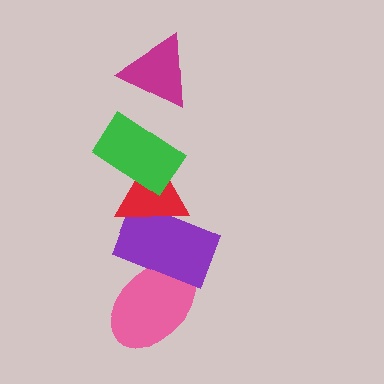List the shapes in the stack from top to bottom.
From top to bottom: the magenta triangle, the green rectangle, the red triangle, the purple rectangle, the pink ellipse.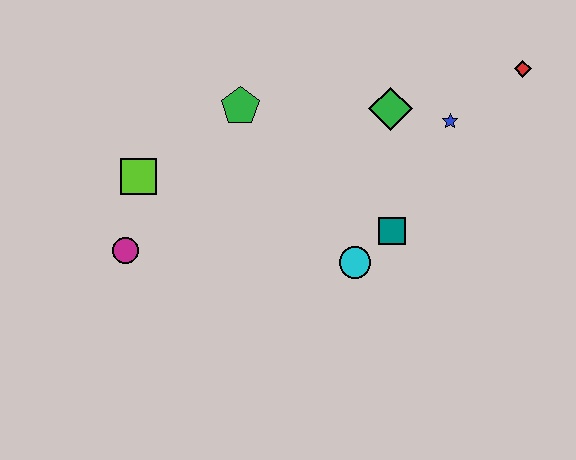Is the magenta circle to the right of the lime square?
No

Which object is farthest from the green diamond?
The magenta circle is farthest from the green diamond.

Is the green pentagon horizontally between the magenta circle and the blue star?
Yes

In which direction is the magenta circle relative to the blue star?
The magenta circle is to the left of the blue star.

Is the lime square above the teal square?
Yes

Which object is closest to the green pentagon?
The lime square is closest to the green pentagon.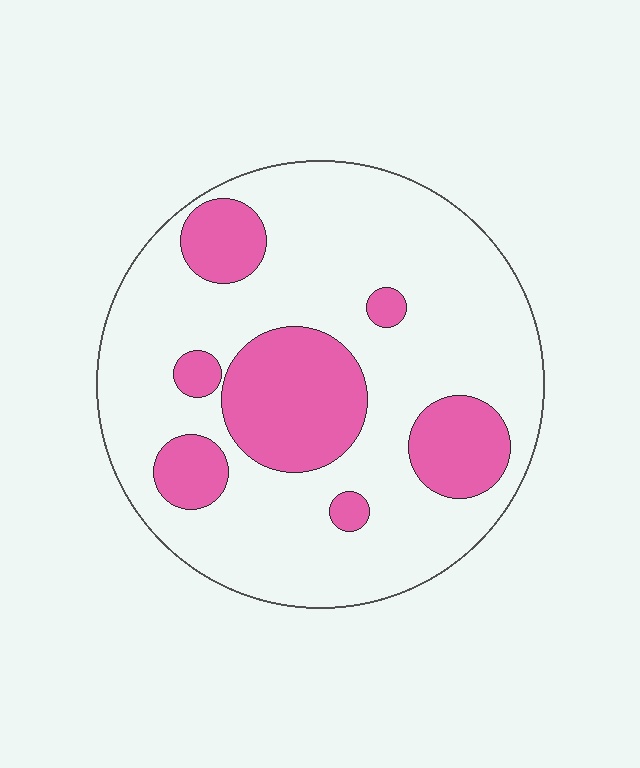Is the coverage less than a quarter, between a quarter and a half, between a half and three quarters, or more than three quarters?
Between a quarter and a half.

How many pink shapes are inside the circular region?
7.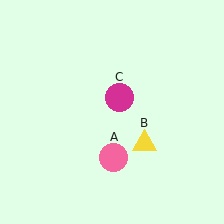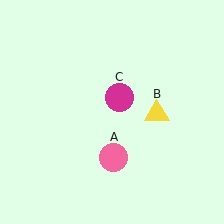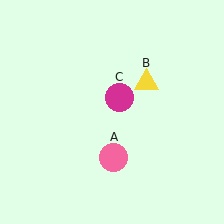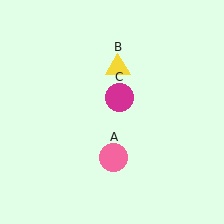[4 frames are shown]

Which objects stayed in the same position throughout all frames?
Pink circle (object A) and magenta circle (object C) remained stationary.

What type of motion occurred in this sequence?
The yellow triangle (object B) rotated counterclockwise around the center of the scene.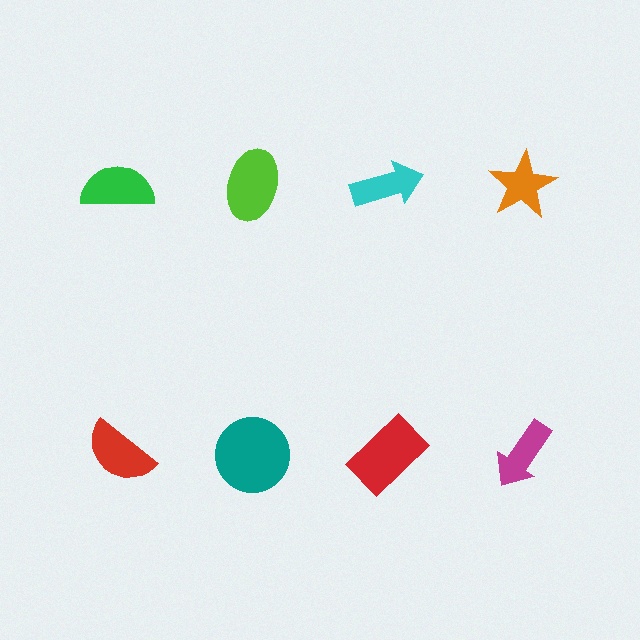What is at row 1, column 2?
A lime ellipse.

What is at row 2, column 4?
A magenta arrow.